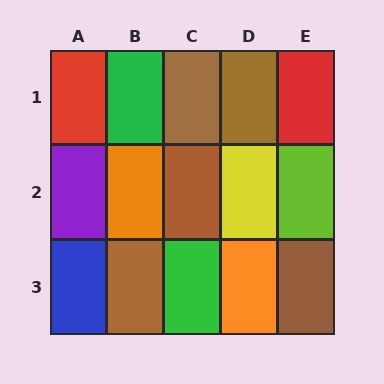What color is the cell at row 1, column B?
Green.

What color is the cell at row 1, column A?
Red.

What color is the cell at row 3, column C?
Green.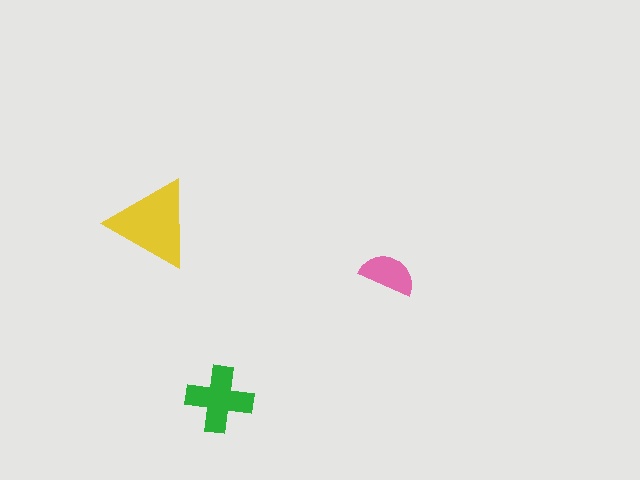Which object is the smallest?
The pink semicircle.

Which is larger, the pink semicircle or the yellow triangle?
The yellow triangle.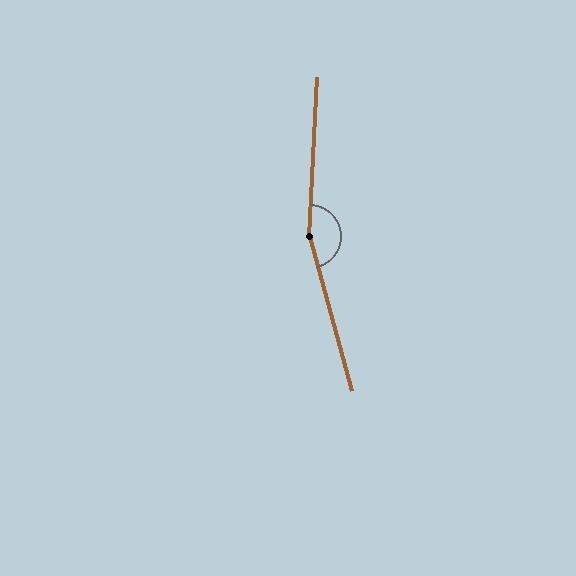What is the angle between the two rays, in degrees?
Approximately 161 degrees.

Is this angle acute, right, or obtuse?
It is obtuse.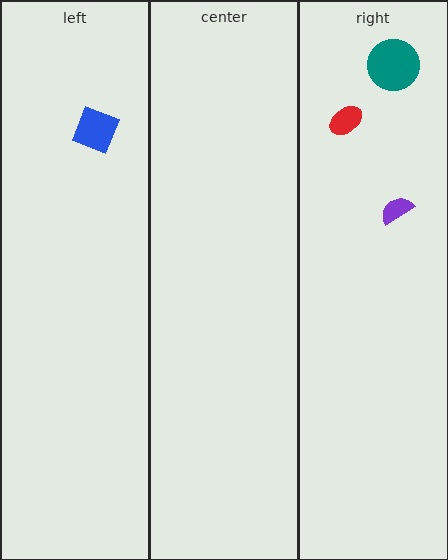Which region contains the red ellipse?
The right region.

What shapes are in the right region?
The purple semicircle, the red ellipse, the teal circle.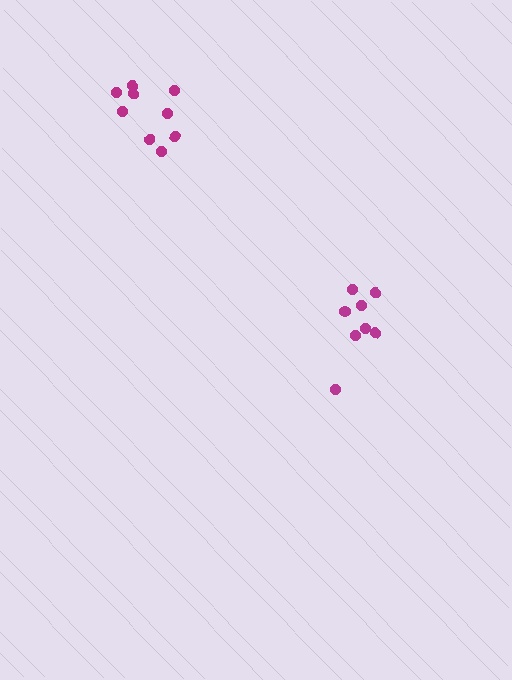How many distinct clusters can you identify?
There are 2 distinct clusters.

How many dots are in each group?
Group 1: 8 dots, Group 2: 9 dots (17 total).